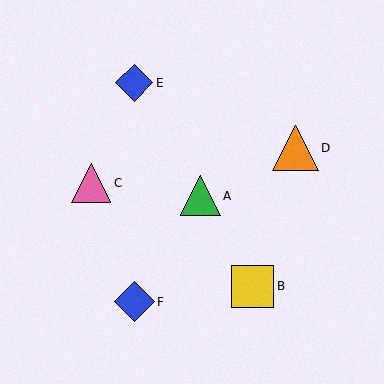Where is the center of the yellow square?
The center of the yellow square is at (253, 286).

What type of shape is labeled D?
Shape D is an orange triangle.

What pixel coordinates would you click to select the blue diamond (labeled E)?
Click at (134, 83) to select the blue diamond E.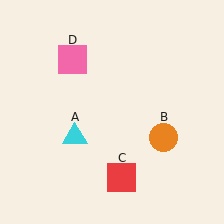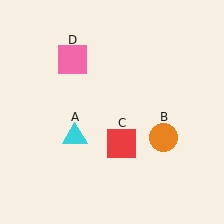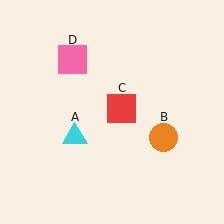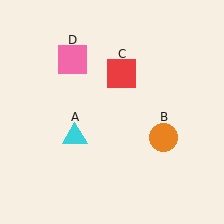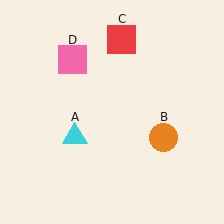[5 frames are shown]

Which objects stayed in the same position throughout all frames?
Cyan triangle (object A) and orange circle (object B) and pink square (object D) remained stationary.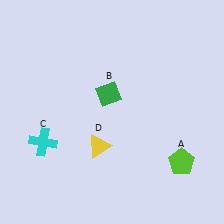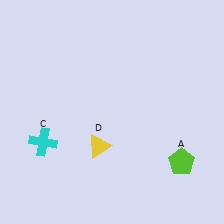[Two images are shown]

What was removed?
The green diamond (B) was removed in Image 2.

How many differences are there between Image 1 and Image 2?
There is 1 difference between the two images.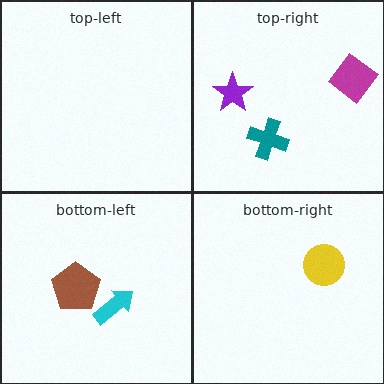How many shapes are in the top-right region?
3.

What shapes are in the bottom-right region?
The yellow circle.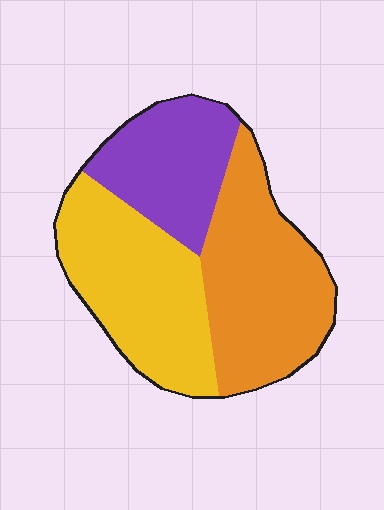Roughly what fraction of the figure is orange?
Orange covers roughly 40% of the figure.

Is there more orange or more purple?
Orange.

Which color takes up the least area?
Purple, at roughly 25%.